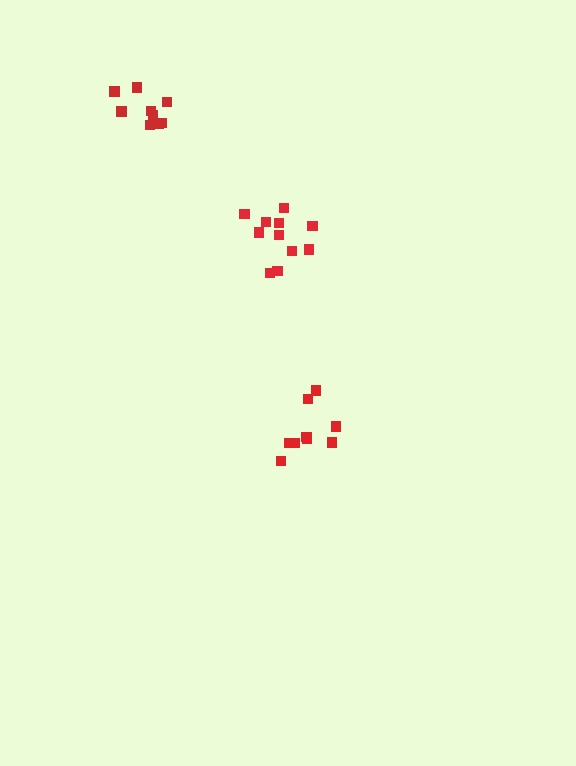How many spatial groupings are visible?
There are 3 spatial groupings.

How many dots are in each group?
Group 1: 9 dots, Group 2: 9 dots, Group 3: 11 dots (29 total).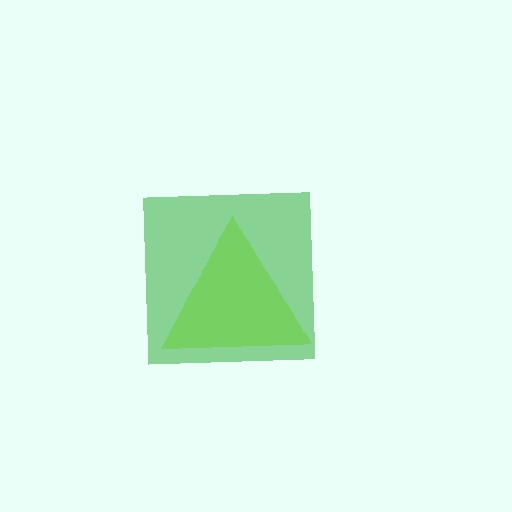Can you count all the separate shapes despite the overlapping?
Yes, there are 2 separate shapes.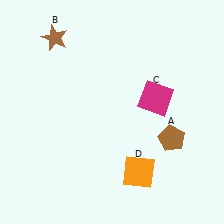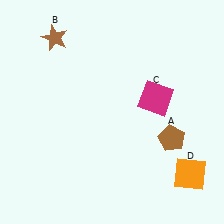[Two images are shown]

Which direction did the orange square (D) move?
The orange square (D) moved right.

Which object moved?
The orange square (D) moved right.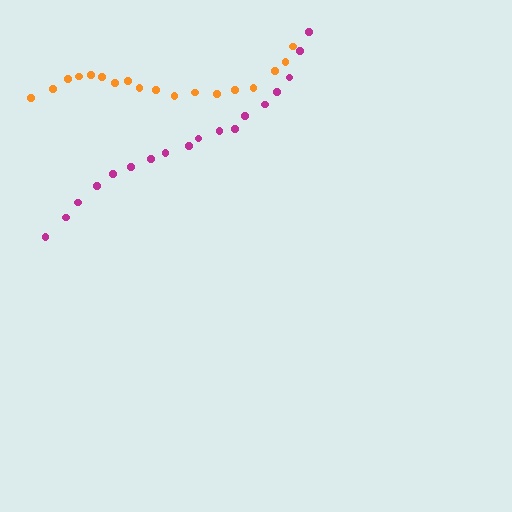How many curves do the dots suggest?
There are 2 distinct paths.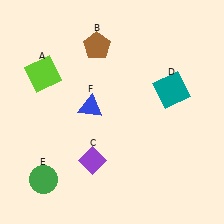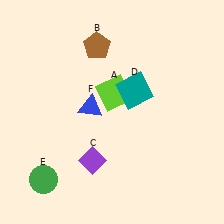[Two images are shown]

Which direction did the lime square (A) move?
The lime square (A) moved right.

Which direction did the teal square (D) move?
The teal square (D) moved left.